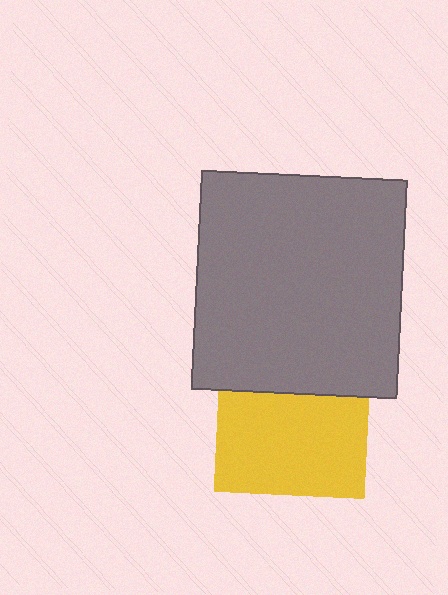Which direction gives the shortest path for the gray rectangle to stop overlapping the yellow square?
Moving up gives the shortest separation.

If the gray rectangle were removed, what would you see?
You would see the complete yellow square.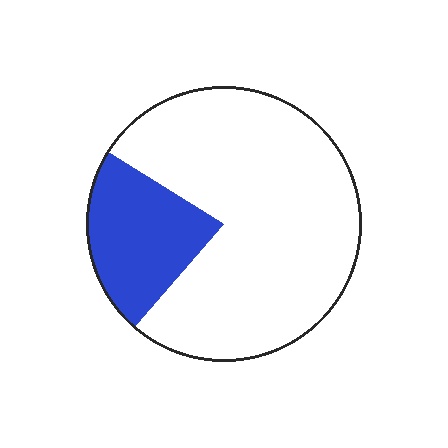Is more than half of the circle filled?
No.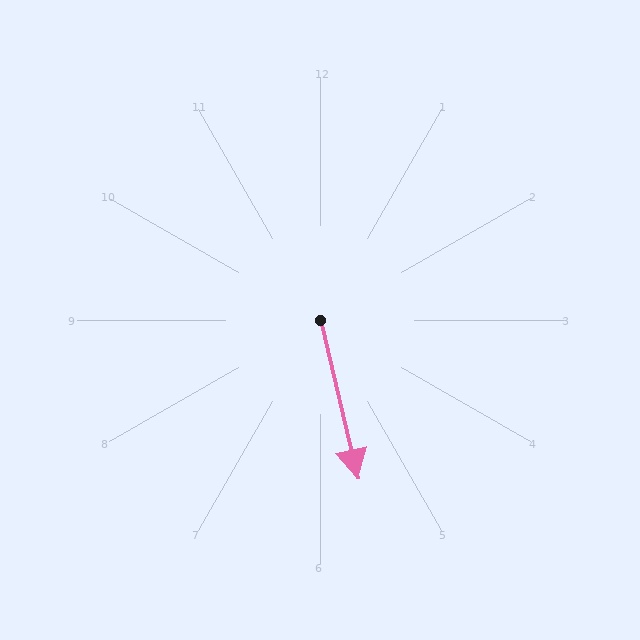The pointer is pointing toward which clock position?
Roughly 6 o'clock.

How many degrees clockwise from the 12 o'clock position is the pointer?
Approximately 167 degrees.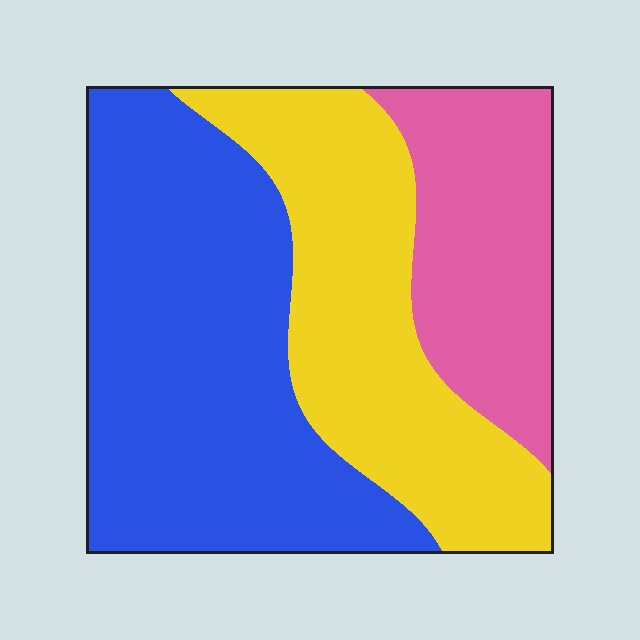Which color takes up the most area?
Blue, at roughly 45%.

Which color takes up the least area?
Pink, at roughly 20%.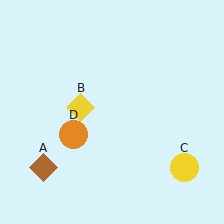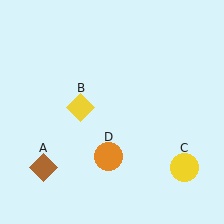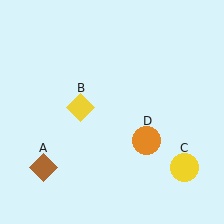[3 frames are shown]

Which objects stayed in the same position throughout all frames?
Brown diamond (object A) and yellow diamond (object B) and yellow circle (object C) remained stationary.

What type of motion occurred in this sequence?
The orange circle (object D) rotated counterclockwise around the center of the scene.